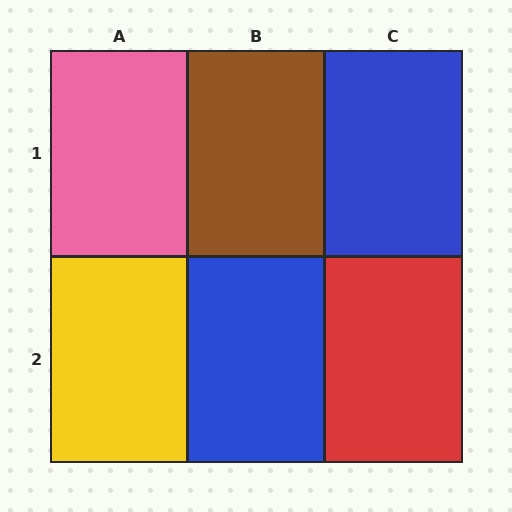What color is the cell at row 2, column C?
Red.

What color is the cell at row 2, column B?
Blue.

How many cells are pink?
1 cell is pink.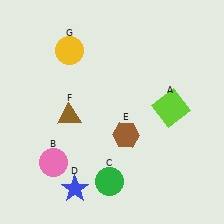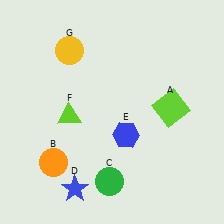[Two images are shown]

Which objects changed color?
B changed from pink to orange. E changed from brown to blue. F changed from brown to lime.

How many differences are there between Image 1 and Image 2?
There are 3 differences between the two images.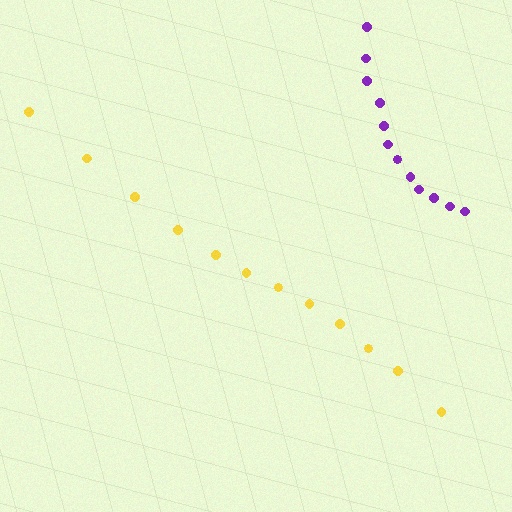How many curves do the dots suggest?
There are 2 distinct paths.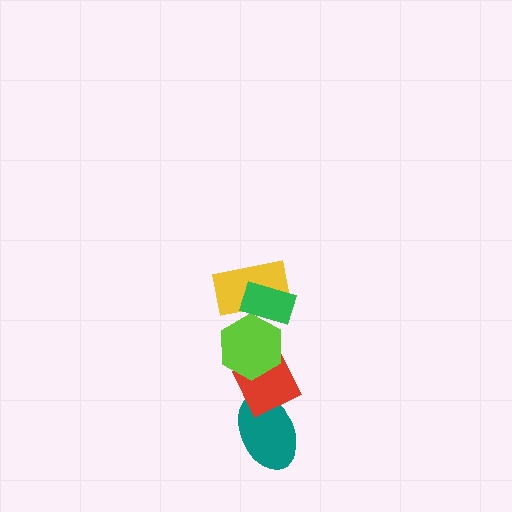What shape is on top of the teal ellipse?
The red diamond is on top of the teal ellipse.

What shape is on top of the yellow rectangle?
The green rectangle is on top of the yellow rectangle.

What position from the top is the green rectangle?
The green rectangle is 1st from the top.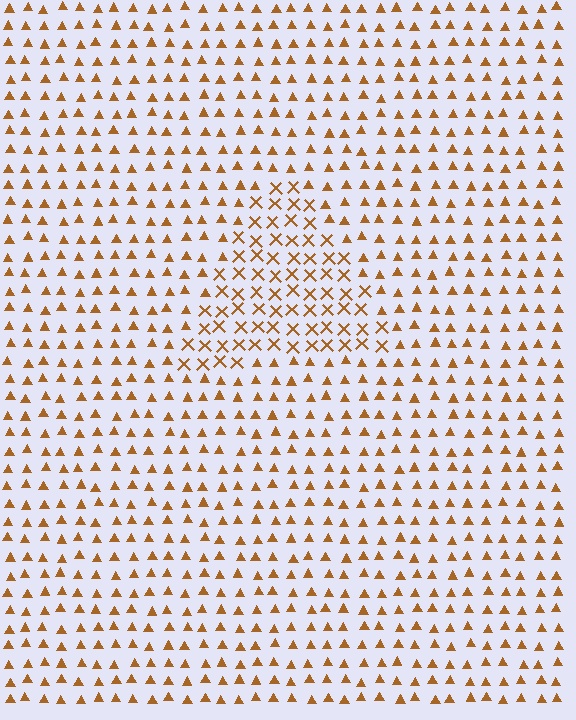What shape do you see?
I see a triangle.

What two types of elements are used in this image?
The image uses X marks inside the triangle region and triangles outside it.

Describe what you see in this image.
The image is filled with small brown elements arranged in a uniform grid. A triangle-shaped region contains X marks, while the surrounding area contains triangles. The boundary is defined purely by the change in element shape.